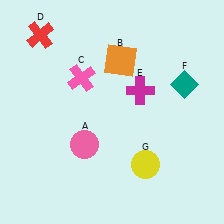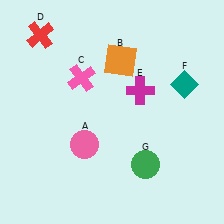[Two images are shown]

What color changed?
The circle (G) changed from yellow in Image 1 to green in Image 2.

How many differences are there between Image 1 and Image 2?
There is 1 difference between the two images.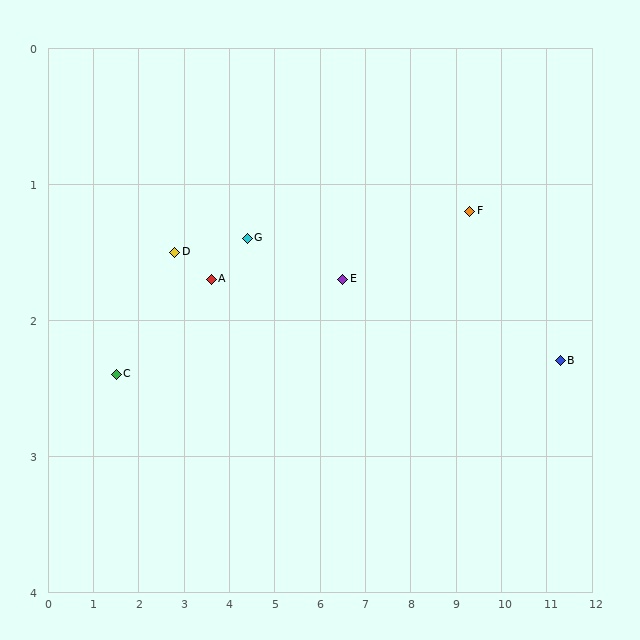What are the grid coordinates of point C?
Point C is at approximately (1.5, 2.4).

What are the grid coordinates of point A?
Point A is at approximately (3.6, 1.7).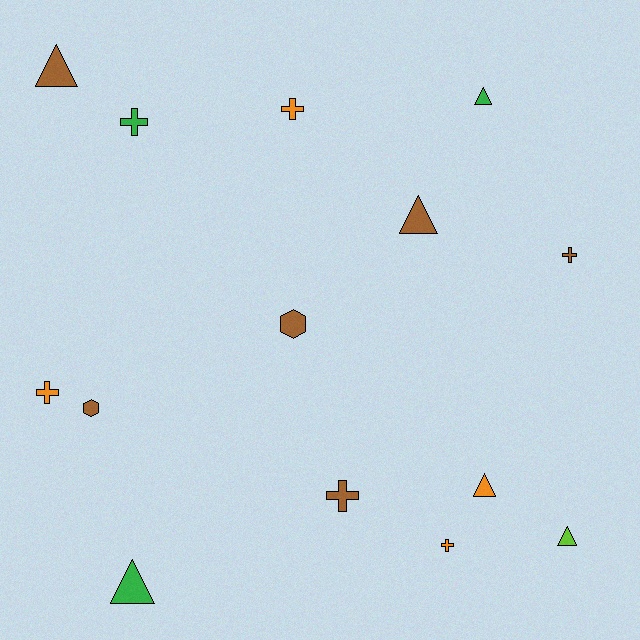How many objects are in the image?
There are 14 objects.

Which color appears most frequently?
Brown, with 6 objects.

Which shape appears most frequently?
Cross, with 6 objects.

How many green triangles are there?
There are 2 green triangles.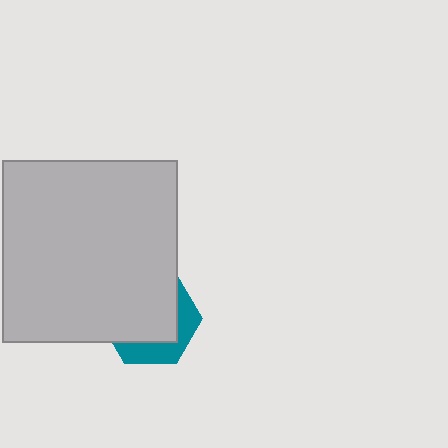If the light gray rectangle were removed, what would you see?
You would see the complete teal hexagon.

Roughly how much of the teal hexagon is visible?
A small part of it is visible (roughly 32%).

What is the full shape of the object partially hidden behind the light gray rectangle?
The partially hidden object is a teal hexagon.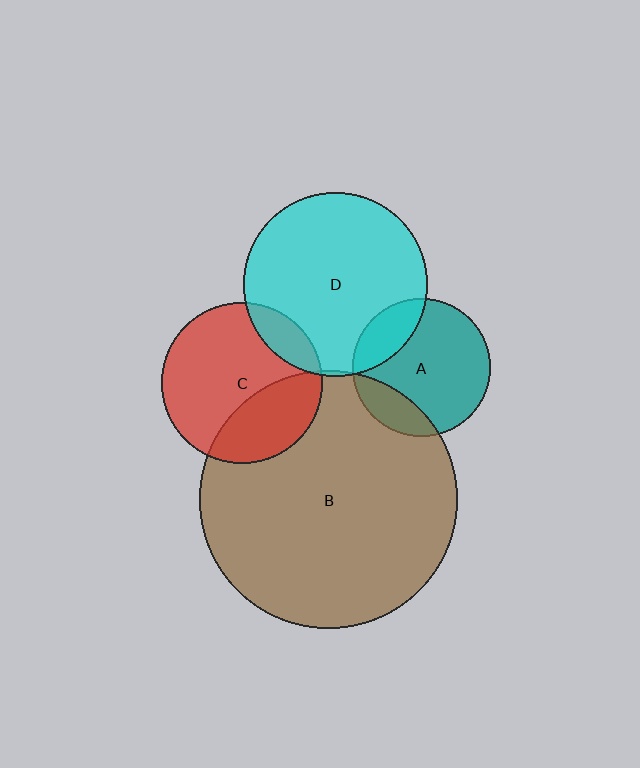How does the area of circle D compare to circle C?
Approximately 1.3 times.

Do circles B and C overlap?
Yes.